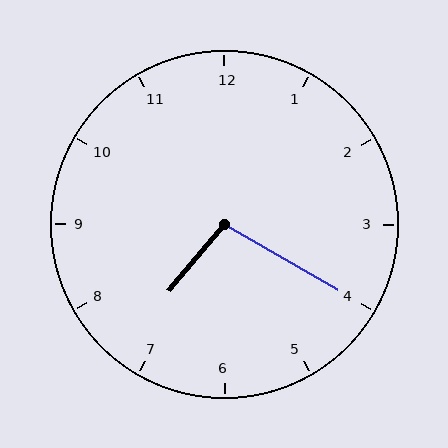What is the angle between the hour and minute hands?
Approximately 100 degrees.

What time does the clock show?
7:20.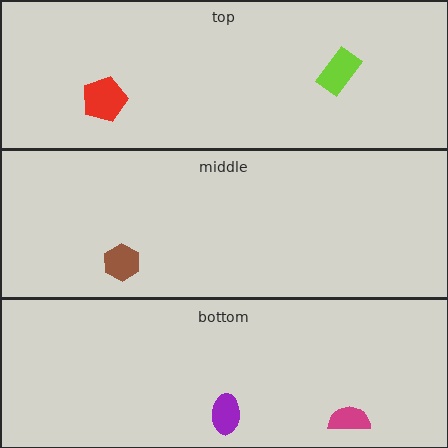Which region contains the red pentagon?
The top region.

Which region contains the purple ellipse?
The bottom region.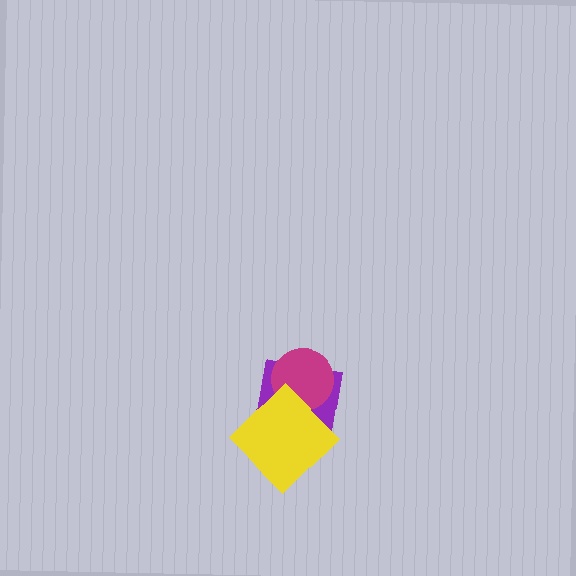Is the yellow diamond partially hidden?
No, no other shape covers it.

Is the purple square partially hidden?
Yes, it is partially covered by another shape.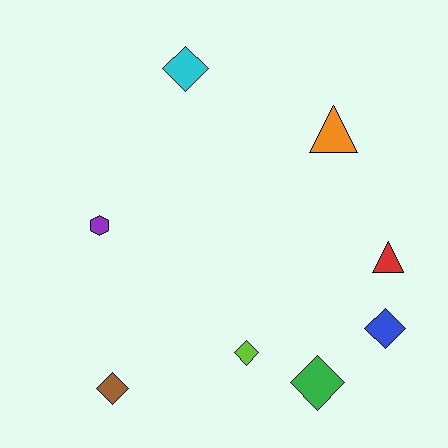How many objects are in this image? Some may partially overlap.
There are 8 objects.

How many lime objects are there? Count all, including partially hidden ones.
There is 1 lime object.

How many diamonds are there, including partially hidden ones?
There are 5 diamonds.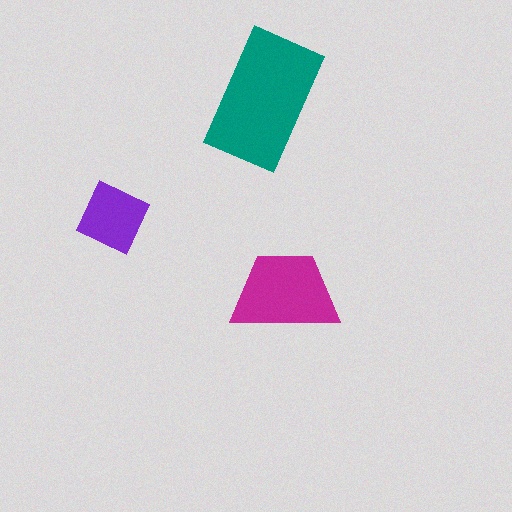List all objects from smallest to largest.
The purple diamond, the magenta trapezoid, the teal rectangle.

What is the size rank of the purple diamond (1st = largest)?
3rd.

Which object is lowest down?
The magenta trapezoid is bottommost.